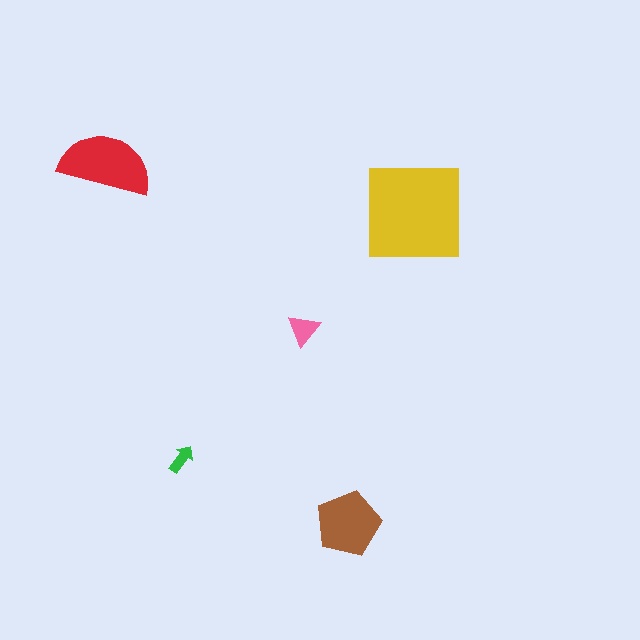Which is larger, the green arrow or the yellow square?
The yellow square.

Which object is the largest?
The yellow square.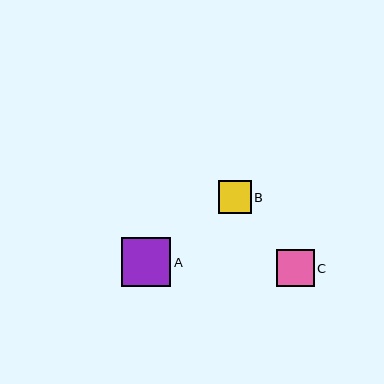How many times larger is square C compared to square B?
Square C is approximately 1.1 times the size of square B.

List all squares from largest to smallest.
From largest to smallest: A, C, B.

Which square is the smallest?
Square B is the smallest with a size of approximately 33 pixels.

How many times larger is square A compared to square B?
Square A is approximately 1.5 times the size of square B.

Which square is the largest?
Square A is the largest with a size of approximately 49 pixels.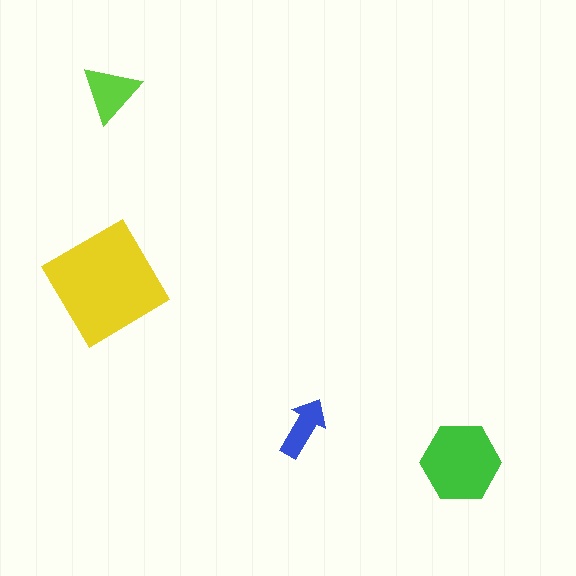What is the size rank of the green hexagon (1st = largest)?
2nd.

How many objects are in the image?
There are 4 objects in the image.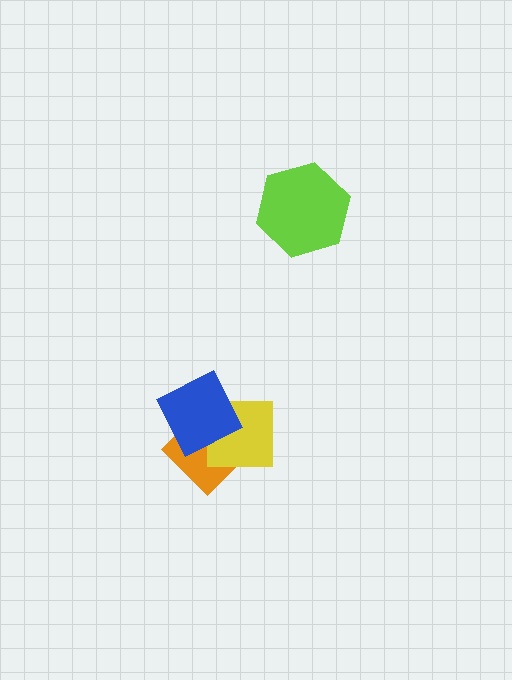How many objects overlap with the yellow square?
2 objects overlap with the yellow square.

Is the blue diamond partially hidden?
No, no other shape covers it.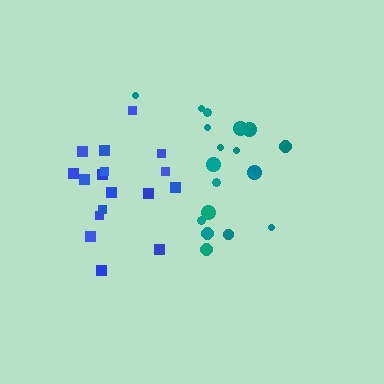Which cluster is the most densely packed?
Blue.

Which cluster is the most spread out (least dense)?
Teal.